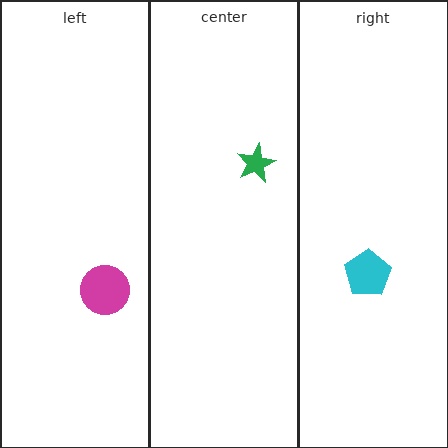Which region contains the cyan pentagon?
The right region.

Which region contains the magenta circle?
The left region.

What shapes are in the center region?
The green star.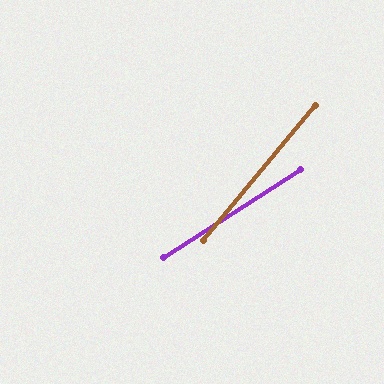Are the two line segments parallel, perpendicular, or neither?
Neither parallel nor perpendicular — they differ by about 17°.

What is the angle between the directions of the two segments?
Approximately 17 degrees.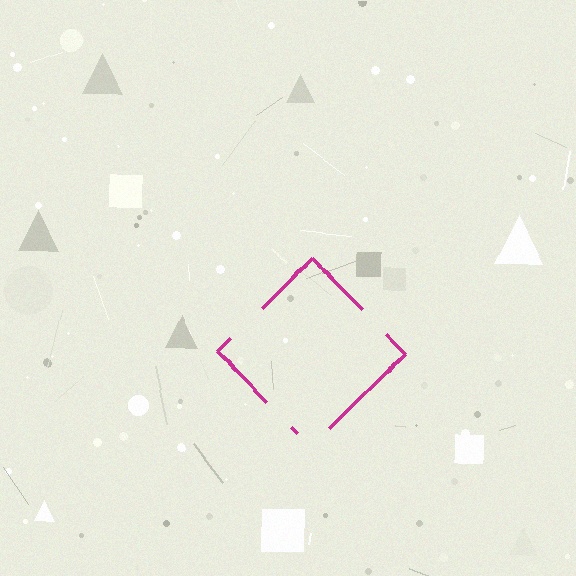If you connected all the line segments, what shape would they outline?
They would outline a diamond.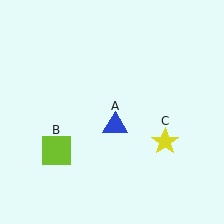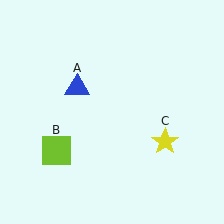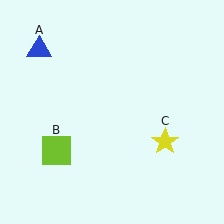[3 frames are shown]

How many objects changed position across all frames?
1 object changed position: blue triangle (object A).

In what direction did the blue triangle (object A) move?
The blue triangle (object A) moved up and to the left.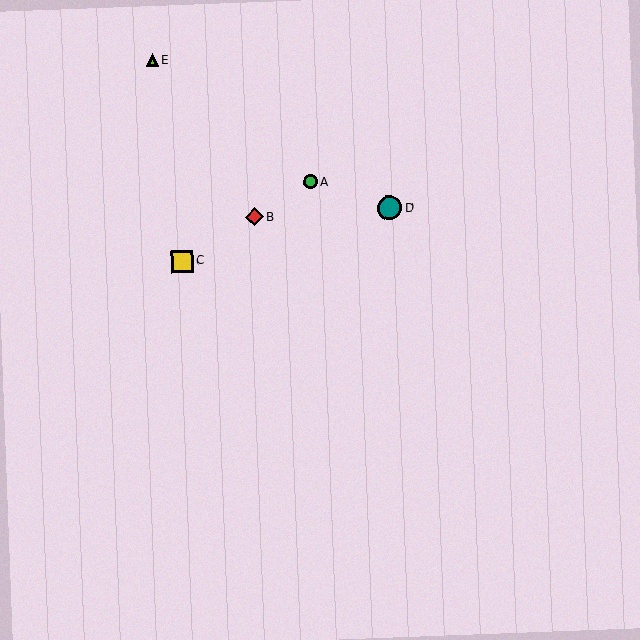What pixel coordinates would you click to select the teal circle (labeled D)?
Click at (390, 208) to select the teal circle D.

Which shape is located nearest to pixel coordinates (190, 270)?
The yellow square (labeled C) at (182, 261) is nearest to that location.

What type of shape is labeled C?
Shape C is a yellow square.